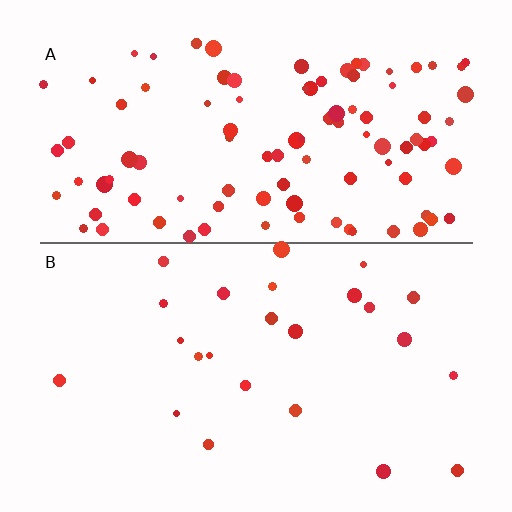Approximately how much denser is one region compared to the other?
Approximately 4.0× — region A over region B.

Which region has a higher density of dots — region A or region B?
A (the top).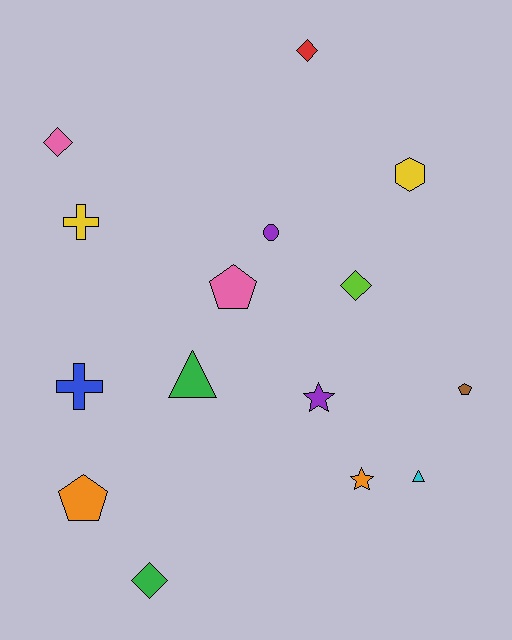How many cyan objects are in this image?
There is 1 cyan object.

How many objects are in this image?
There are 15 objects.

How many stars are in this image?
There are 2 stars.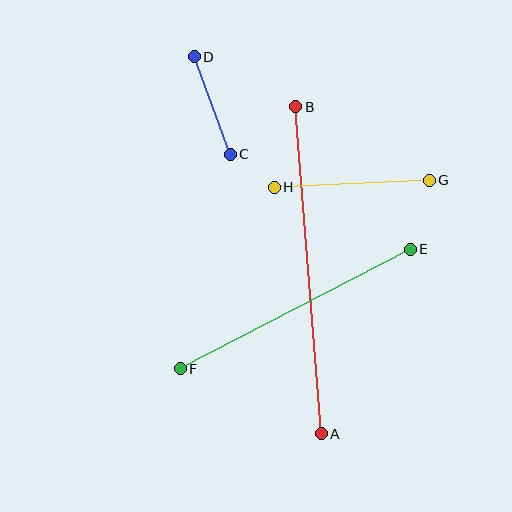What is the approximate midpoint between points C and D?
The midpoint is at approximately (212, 105) pixels.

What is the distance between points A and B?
The distance is approximately 328 pixels.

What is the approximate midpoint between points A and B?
The midpoint is at approximately (308, 270) pixels.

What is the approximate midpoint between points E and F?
The midpoint is at approximately (295, 309) pixels.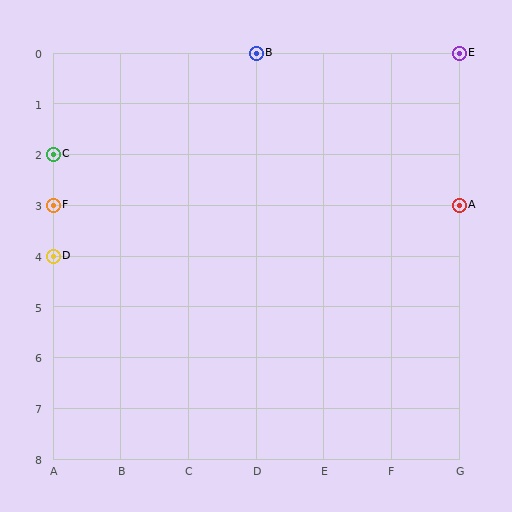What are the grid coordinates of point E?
Point E is at grid coordinates (G, 0).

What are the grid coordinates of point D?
Point D is at grid coordinates (A, 4).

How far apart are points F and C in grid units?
Points F and C are 1 row apart.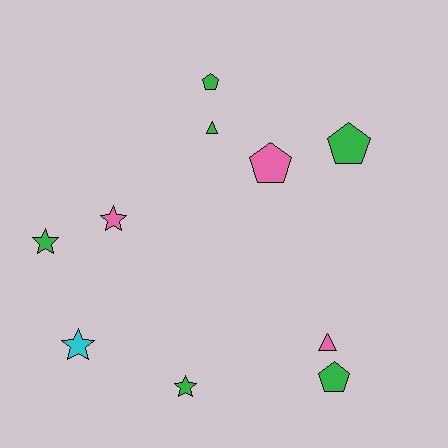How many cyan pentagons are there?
There are no cyan pentagons.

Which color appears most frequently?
Green, with 6 objects.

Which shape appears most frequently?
Pentagon, with 4 objects.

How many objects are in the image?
There are 10 objects.